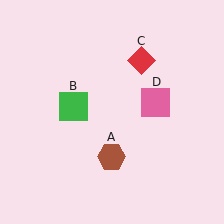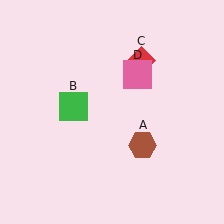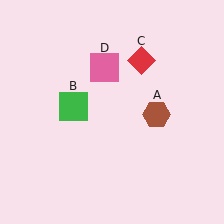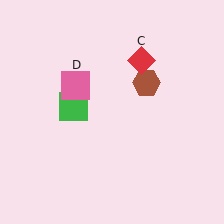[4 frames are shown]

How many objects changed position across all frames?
2 objects changed position: brown hexagon (object A), pink square (object D).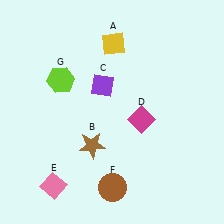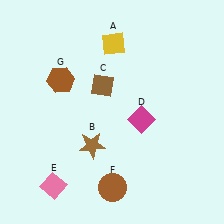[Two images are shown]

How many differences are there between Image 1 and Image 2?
There are 2 differences between the two images.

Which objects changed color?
C changed from purple to brown. G changed from lime to brown.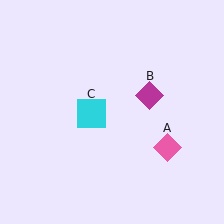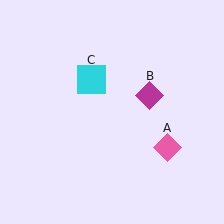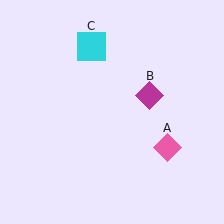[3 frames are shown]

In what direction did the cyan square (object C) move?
The cyan square (object C) moved up.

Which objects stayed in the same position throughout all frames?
Pink diamond (object A) and magenta diamond (object B) remained stationary.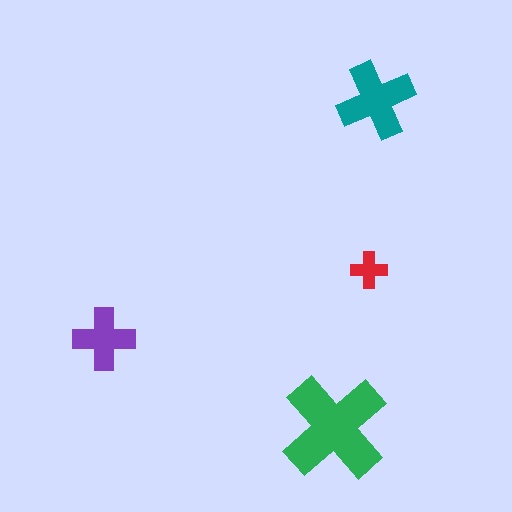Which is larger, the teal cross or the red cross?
The teal one.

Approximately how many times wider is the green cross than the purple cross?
About 1.5 times wider.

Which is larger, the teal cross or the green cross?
The green one.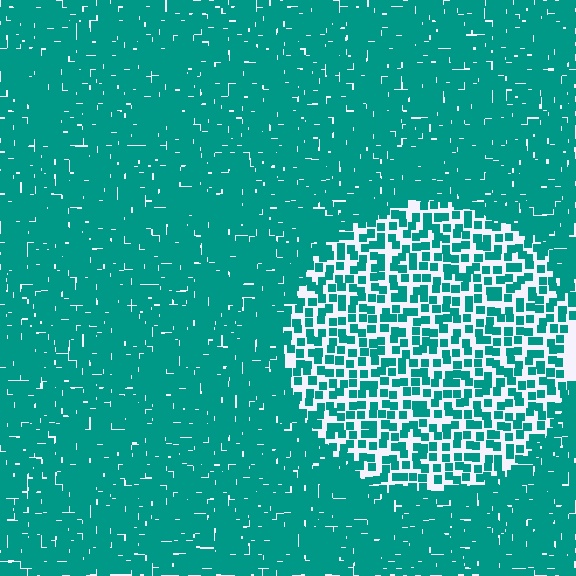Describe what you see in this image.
The image contains small teal elements arranged at two different densities. A circle-shaped region is visible where the elements are less densely packed than the surrounding area.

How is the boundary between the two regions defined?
The boundary is defined by a change in element density (approximately 2.3x ratio). All elements are the same color, size, and shape.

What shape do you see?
I see a circle.